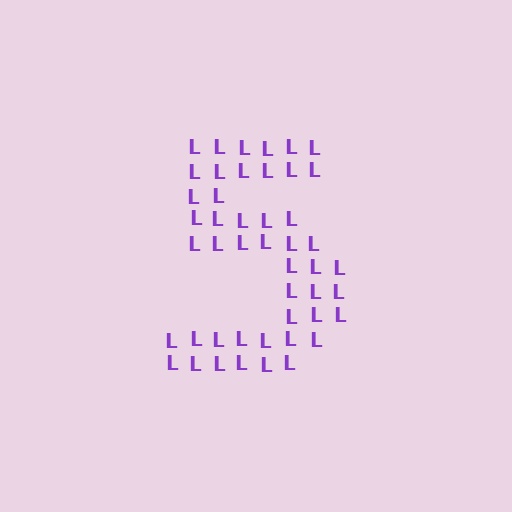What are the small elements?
The small elements are letter L's.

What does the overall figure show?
The overall figure shows the digit 5.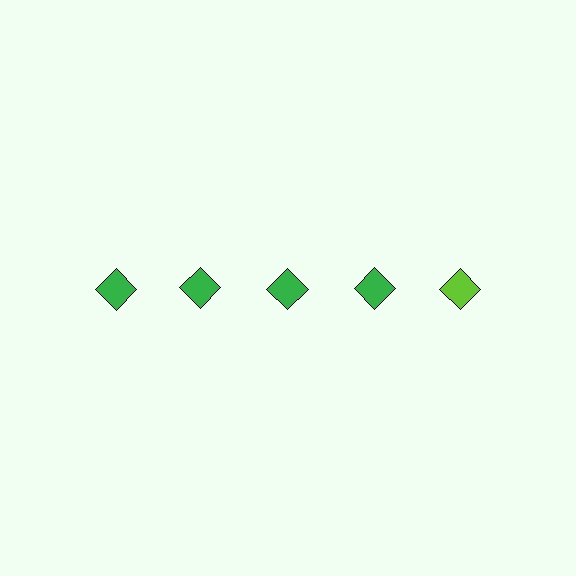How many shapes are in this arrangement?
There are 5 shapes arranged in a grid pattern.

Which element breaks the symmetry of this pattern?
The lime diamond in the top row, rightmost column breaks the symmetry. All other shapes are green diamonds.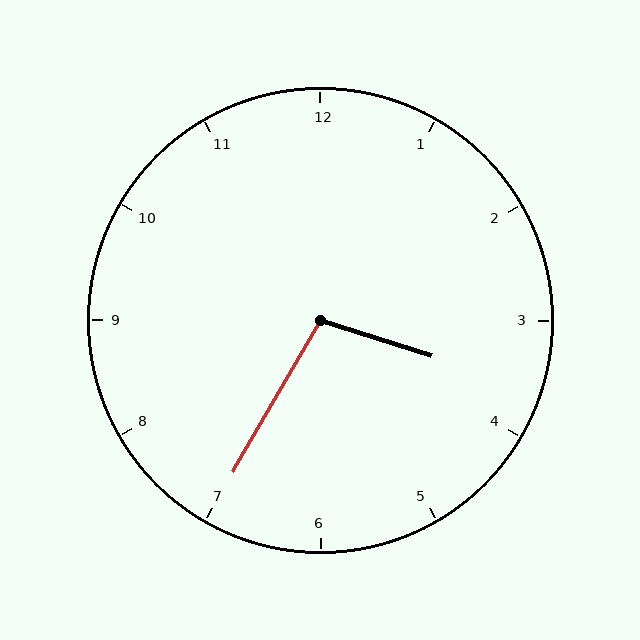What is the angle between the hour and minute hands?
Approximately 102 degrees.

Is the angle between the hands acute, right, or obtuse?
It is obtuse.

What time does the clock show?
3:35.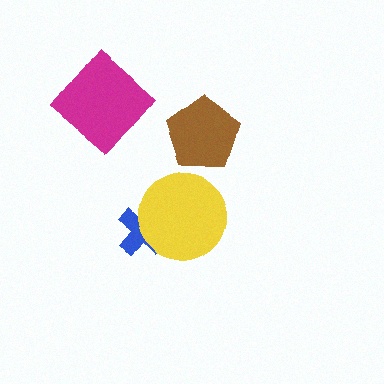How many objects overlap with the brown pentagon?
0 objects overlap with the brown pentagon.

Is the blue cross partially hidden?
Yes, it is partially covered by another shape.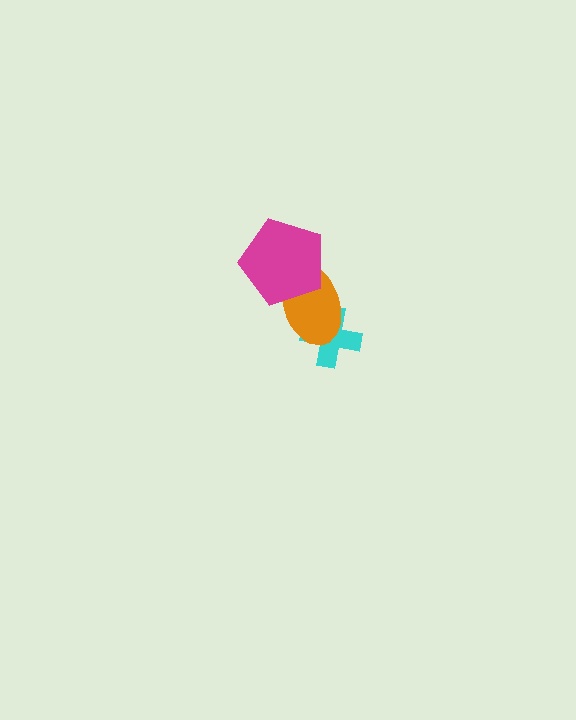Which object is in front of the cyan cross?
The orange ellipse is in front of the cyan cross.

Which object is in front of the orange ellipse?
The magenta pentagon is in front of the orange ellipse.